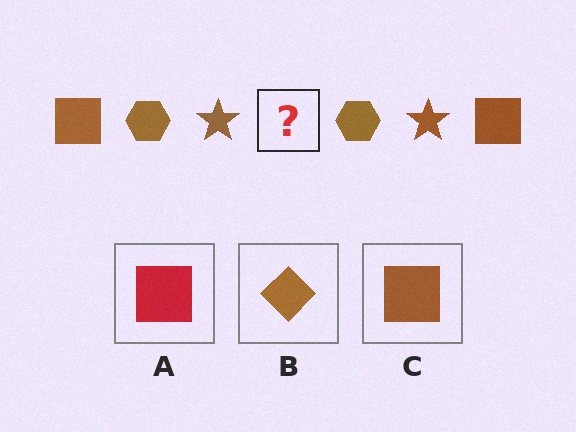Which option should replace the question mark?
Option C.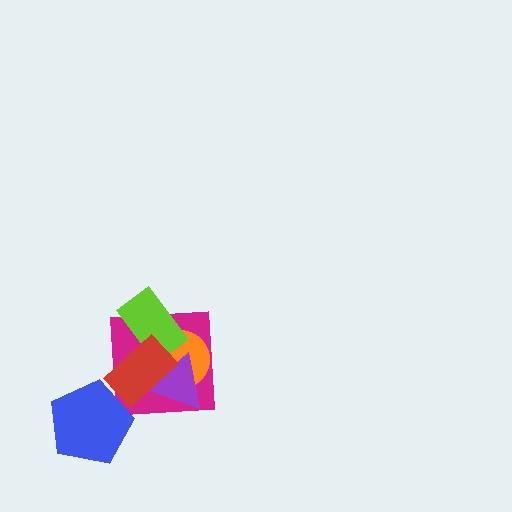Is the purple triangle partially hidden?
Yes, it is partially covered by another shape.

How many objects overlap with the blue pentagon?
0 objects overlap with the blue pentagon.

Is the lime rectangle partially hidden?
Yes, it is partially covered by another shape.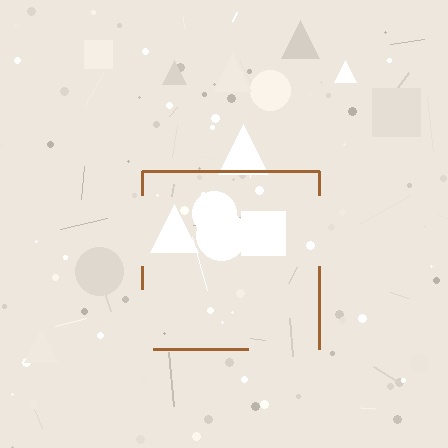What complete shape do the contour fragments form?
The contour fragments form a square.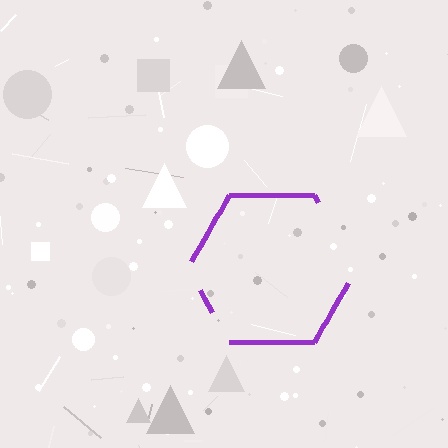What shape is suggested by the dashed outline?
The dashed outline suggests a hexagon.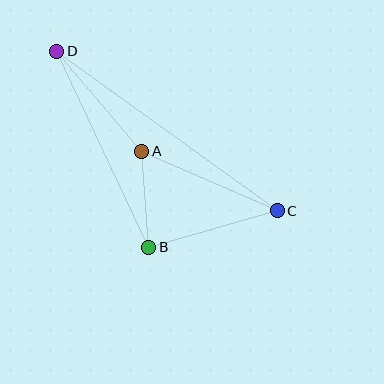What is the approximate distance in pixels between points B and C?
The distance between B and C is approximately 134 pixels.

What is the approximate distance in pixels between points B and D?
The distance between B and D is approximately 216 pixels.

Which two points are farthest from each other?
Points C and D are farthest from each other.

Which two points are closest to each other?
Points A and B are closest to each other.